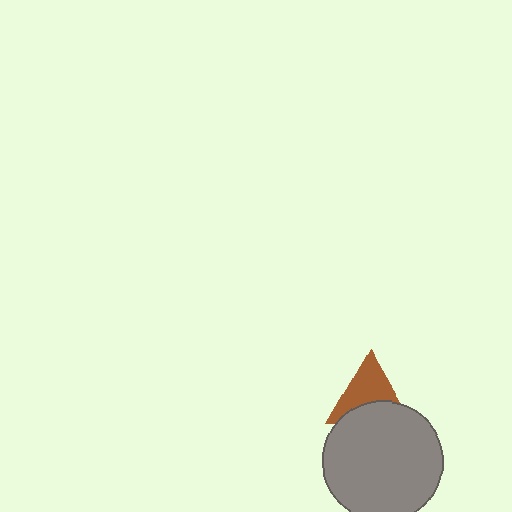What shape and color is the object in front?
The object in front is a gray circle.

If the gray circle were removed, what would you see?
You would see the complete brown triangle.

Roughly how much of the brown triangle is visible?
About half of it is visible (roughly 59%).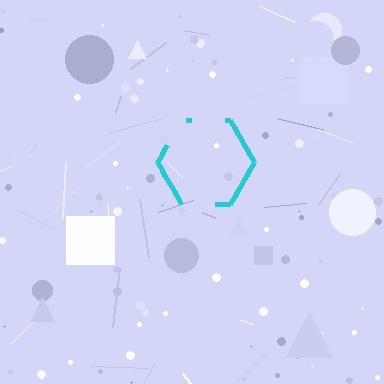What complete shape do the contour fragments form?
The contour fragments form a hexagon.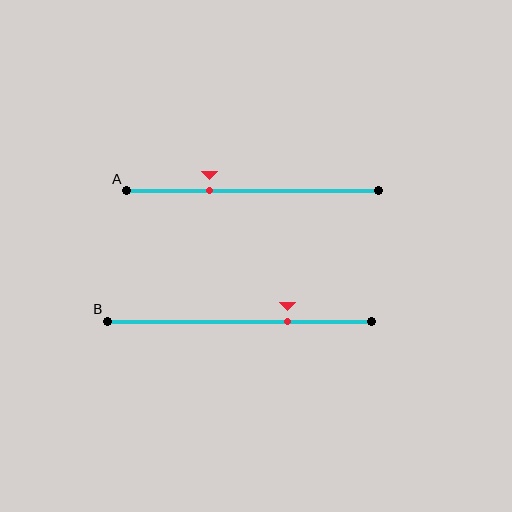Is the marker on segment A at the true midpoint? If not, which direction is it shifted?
No, the marker on segment A is shifted to the left by about 17% of the segment length.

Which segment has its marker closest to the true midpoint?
Segment A has its marker closest to the true midpoint.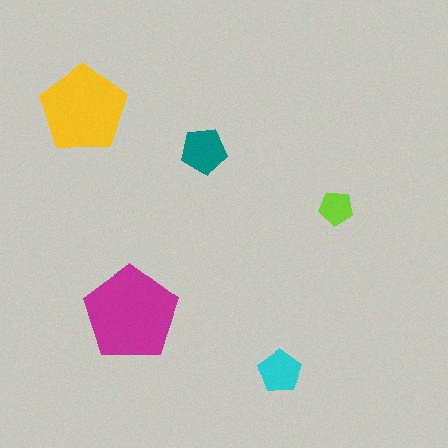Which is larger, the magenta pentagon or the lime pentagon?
The magenta one.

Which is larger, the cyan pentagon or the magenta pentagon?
The magenta one.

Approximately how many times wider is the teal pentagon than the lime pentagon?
About 1.5 times wider.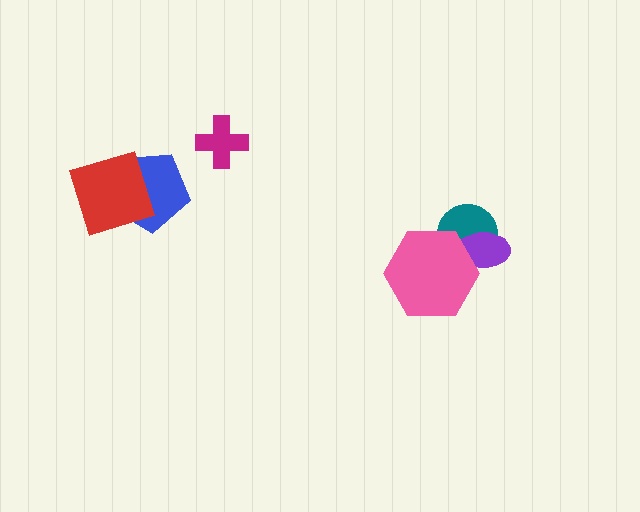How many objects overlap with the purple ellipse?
2 objects overlap with the purple ellipse.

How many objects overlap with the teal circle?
2 objects overlap with the teal circle.